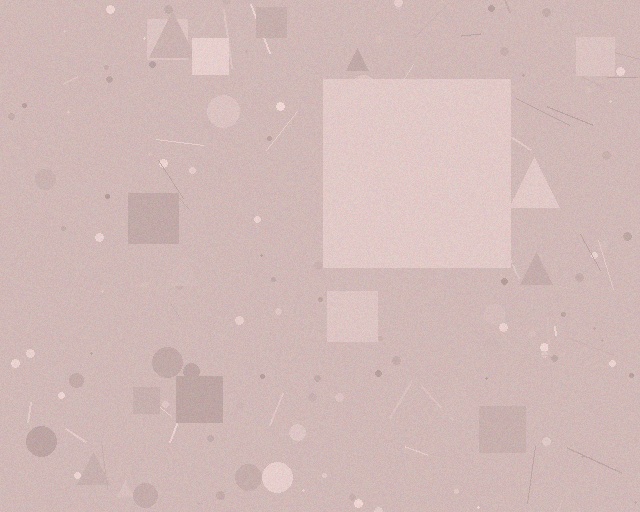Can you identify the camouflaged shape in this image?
The camouflaged shape is a square.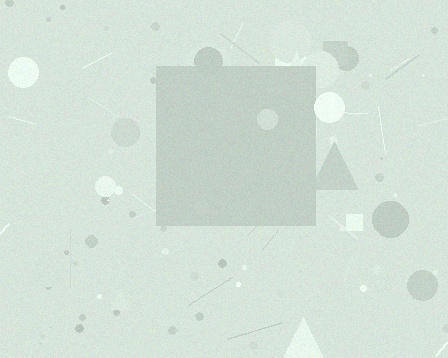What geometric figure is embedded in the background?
A square is embedded in the background.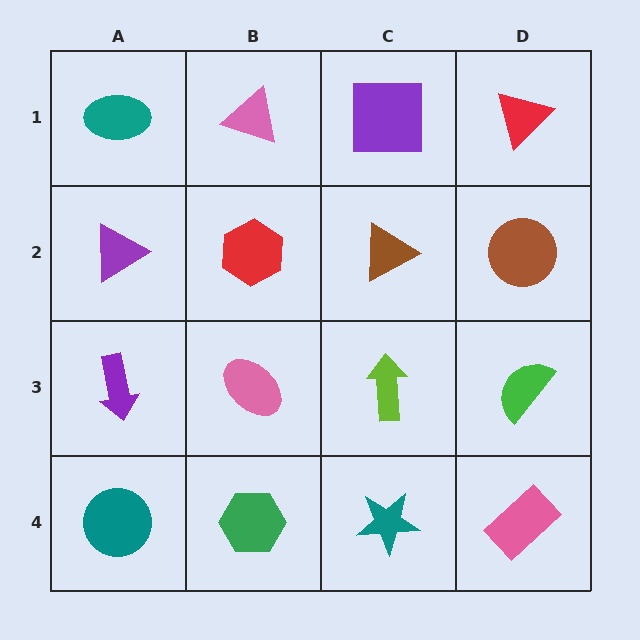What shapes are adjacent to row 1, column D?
A brown circle (row 2, column D), a purple square (row 1, column C).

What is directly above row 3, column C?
A brown triangle.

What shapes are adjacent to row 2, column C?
A purple square (row 1, column C), a lime arrow (row 3, column C), a red hexagon (row 2, column B), a brown circle (row 2, column D).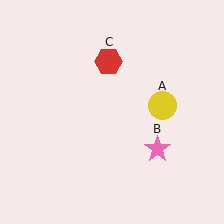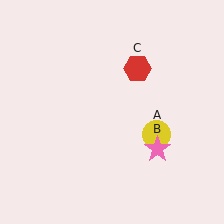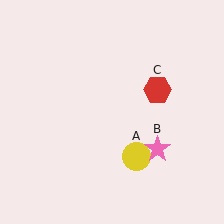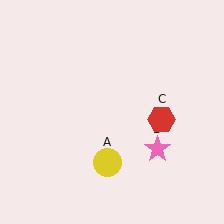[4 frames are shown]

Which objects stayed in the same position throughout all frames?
Pink star (object B) remained stationary.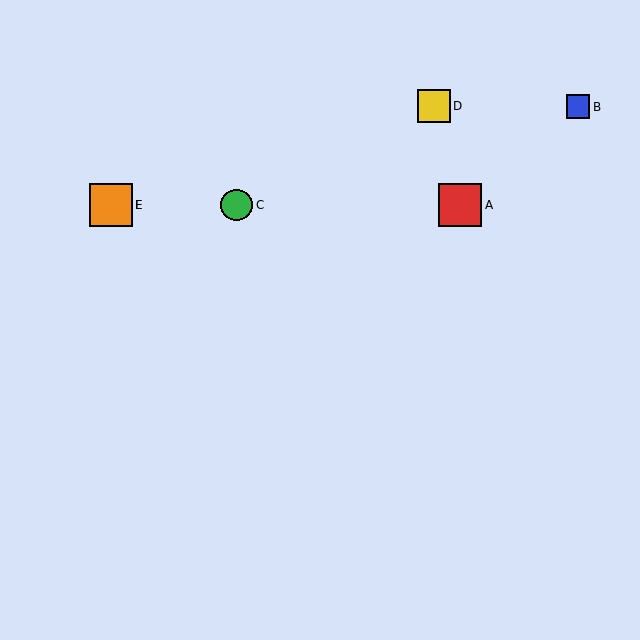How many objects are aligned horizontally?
4 objects (A, C, E, F) are aligned horizontally.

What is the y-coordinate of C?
Object C is at y≈205.